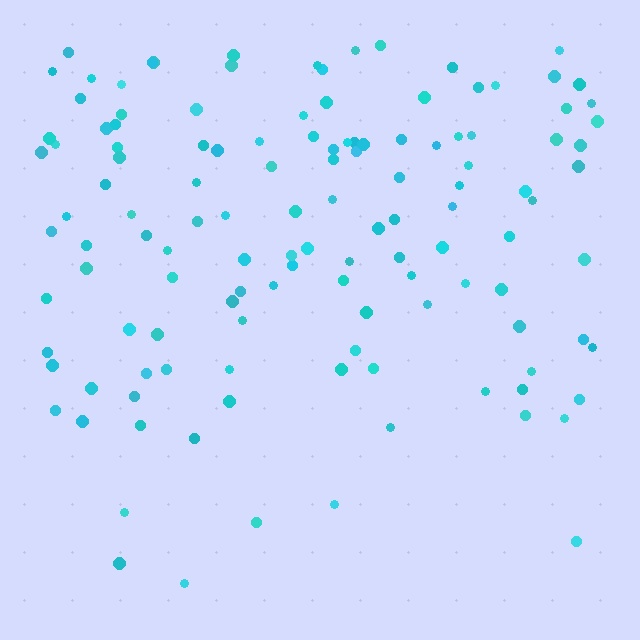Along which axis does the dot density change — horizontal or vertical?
Vertical.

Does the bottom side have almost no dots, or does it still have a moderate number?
Still a moderate number, just noticeably fewer than the top.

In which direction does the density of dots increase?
From bottom to top, with the top side densest.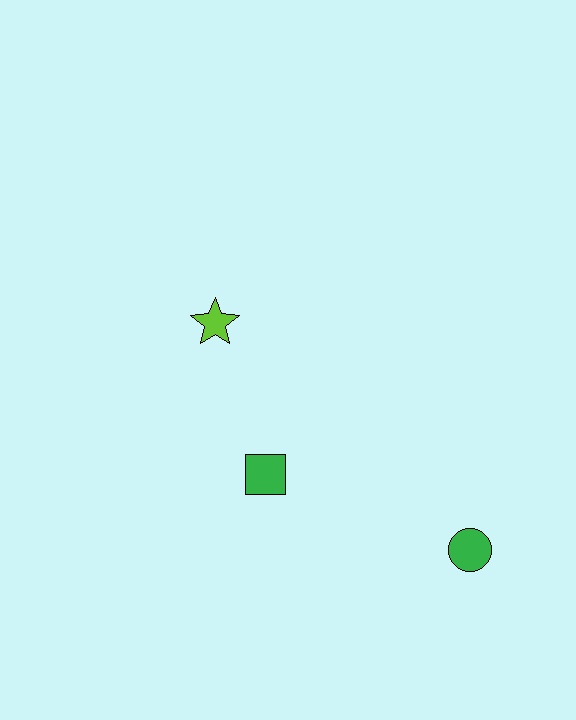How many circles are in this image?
There is 1 circle.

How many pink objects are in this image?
There are no pink objects.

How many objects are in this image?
There are 3 objects.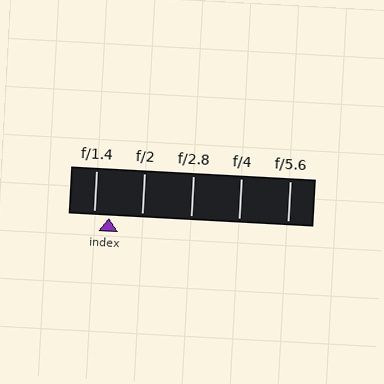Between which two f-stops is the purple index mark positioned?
The index mark is between f/1.4 and f/2.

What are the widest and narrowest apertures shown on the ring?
The widest aperture shown is f/1.4 and the narrowest is f/5.6.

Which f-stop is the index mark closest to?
The index mark is closest to f/1.4.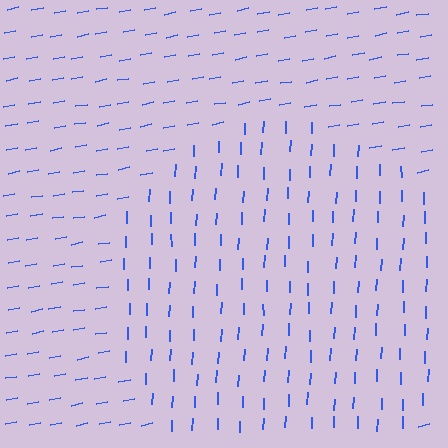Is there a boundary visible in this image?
Yes, there is a texture boundary formed by a change in line orientation.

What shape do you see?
I see a circle.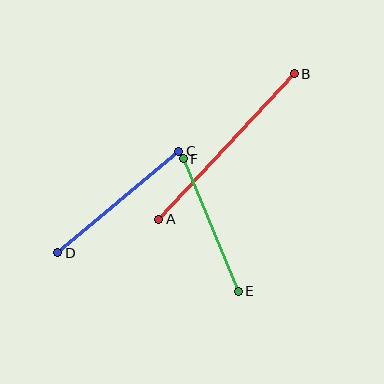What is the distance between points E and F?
The distance is approximately 144 pixels.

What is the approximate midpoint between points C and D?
The midpoint is at approximately (118, 202) pixels.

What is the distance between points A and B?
The distance is approximately 199 pixels.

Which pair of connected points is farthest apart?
Points A and B are farthest apart.